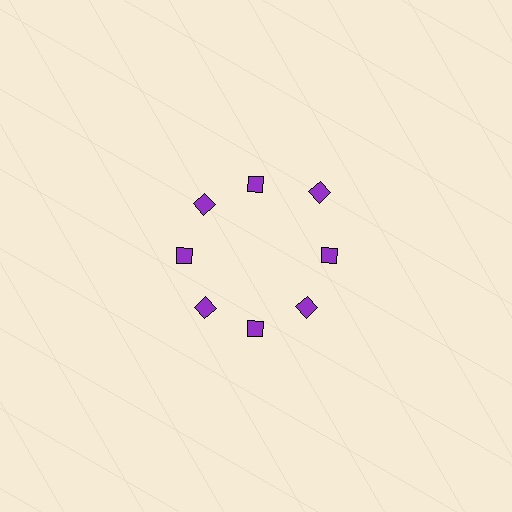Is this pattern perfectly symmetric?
No. The 8 purple diamonds are arranged in a ring, but one element near the 2 o'clock position is pushed outward from the center, breaking the 8-fold rotational symmetry.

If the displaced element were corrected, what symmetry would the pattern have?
It would have 8-fold rotational symmetry — the pattern would map onto itself every 45 degrees.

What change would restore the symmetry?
The symmetry would be restored by moving it inward, back onto the ring so that all 8 diamonds sit at equal angles and equal distance from the center.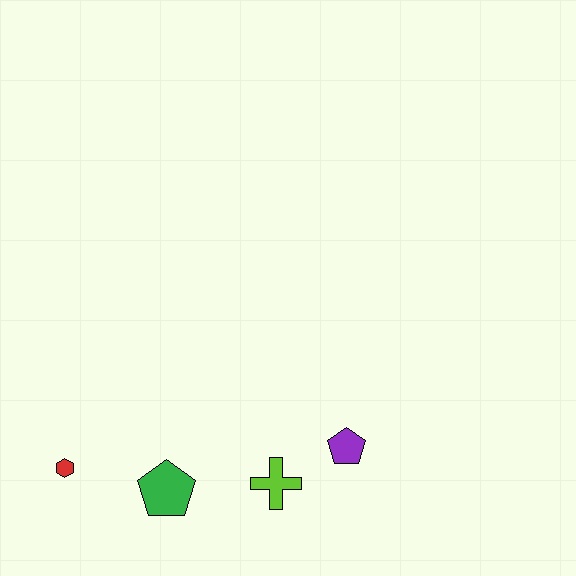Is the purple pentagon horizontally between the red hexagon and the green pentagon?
No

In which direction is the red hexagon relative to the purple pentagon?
The red hexagon is to the left of the purple pentagon.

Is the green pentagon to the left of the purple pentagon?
Yes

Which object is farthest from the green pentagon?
The purple pentagon is farthest from the green pentagon.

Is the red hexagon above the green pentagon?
Yes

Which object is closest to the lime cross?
The purple pentagon is closest to the lime cross.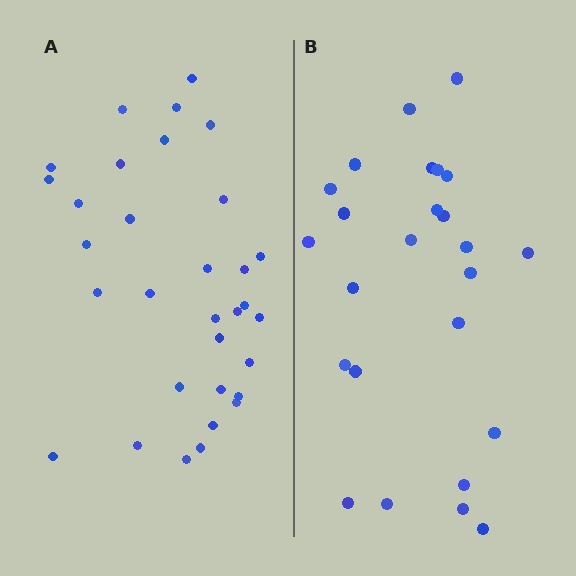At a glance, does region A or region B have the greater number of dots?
Region A (the left region) has more dots.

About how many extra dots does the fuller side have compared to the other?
Region A has roughly 8 or so more dots than region B.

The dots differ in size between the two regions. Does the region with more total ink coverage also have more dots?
No. Region B has more total ink coverage because its dots are larger, but region A actually contains more individual dots. Total area can be misleading — the number of items is what matters here.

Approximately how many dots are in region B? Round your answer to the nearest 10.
About 20 dots. (The exact count is 25, which rounds to 20.)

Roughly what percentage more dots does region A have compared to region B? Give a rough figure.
About 30% more.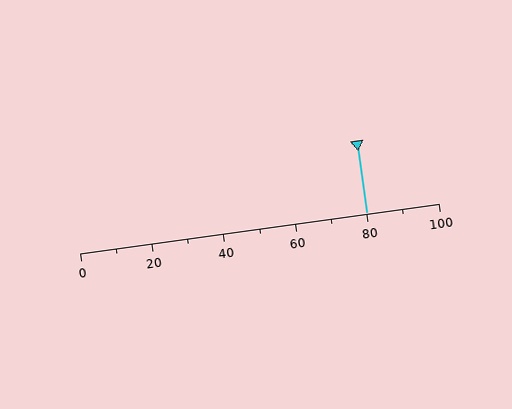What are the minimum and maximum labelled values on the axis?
The axis runs from 0 to 100.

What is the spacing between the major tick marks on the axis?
The major ticks are spaced 20 apart.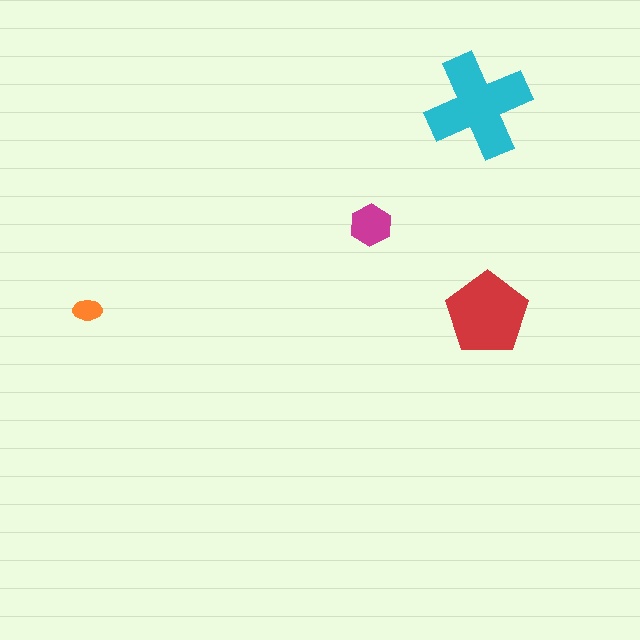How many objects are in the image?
There are 4 objects in the image.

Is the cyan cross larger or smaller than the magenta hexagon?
Larger.